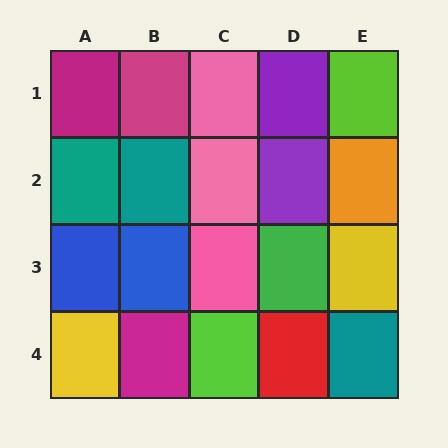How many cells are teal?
3 cells are teal.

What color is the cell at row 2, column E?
Orange.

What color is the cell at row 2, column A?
Teal.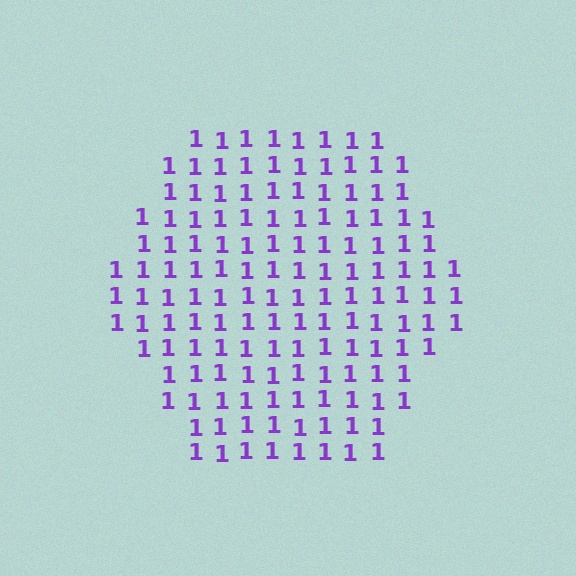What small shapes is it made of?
It is made of small digit 1's.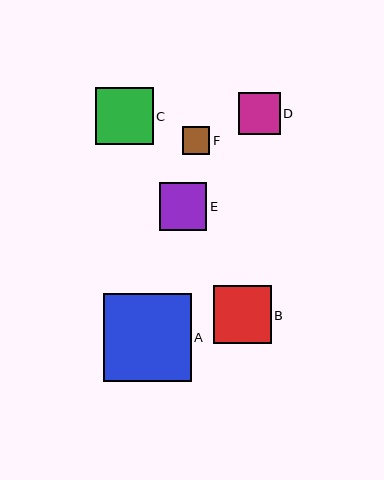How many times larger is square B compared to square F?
Square B is approximately 2.1 times the size of square F.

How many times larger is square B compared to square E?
Square B is approximately 1.2 times the size of square E.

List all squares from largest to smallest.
From largest to smallest: A, B, C, E, D, F.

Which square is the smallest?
Square F is the smallest with a size of approximately 27 pixels.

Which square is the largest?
Square A is the largest with a size of approximately 88 pixels.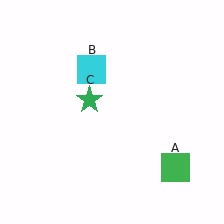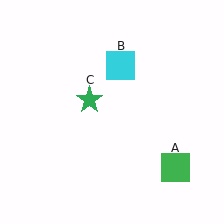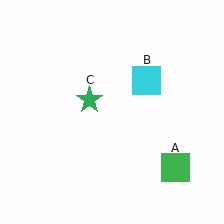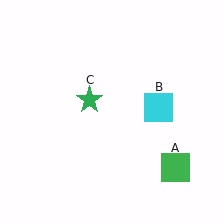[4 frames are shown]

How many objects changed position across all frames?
1 object changed position: cyan square (object B).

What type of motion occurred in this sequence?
The cyan square (object B) rotated clockwise around the center of the scene.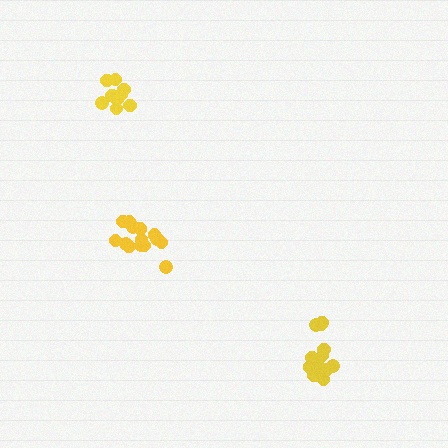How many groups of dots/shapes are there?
There are 3 groups.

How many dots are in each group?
Group 1: 13 dots, Group 2: 11 dots, Group 3: 14 dots (38 total).